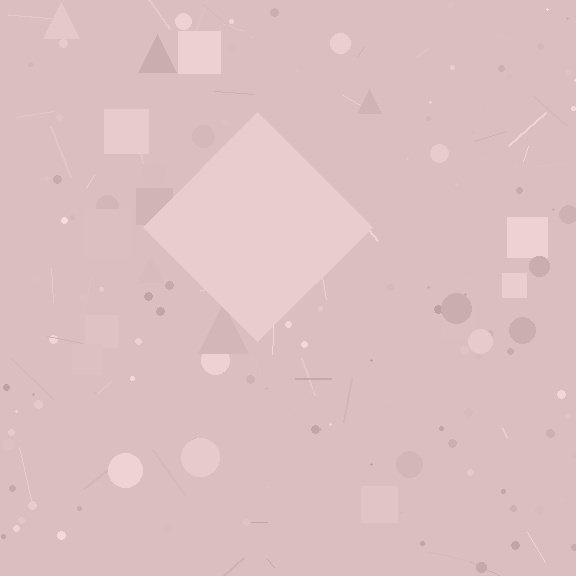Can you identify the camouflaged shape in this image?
The camouflaged shape is a diamond.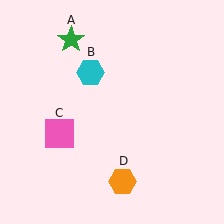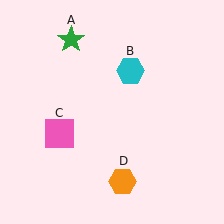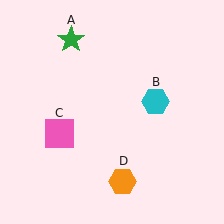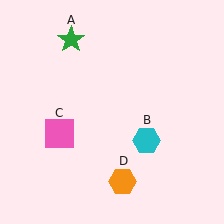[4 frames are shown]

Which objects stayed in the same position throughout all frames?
Green star (object A) and pink square (object C) and orange hexagon (object D) remained stationary.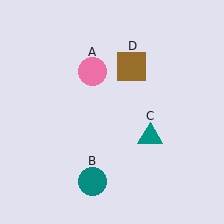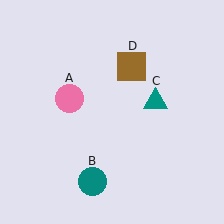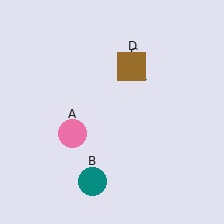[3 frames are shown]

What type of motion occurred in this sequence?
The pink circle (object A), teal triangle (object C) rotated counterclockwise around the center of the scene.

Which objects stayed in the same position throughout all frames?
Teal circle (object B) and brown square (object D) remained stationary.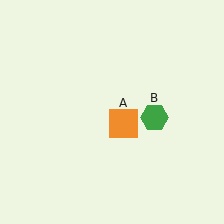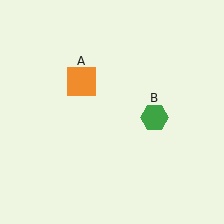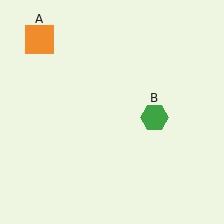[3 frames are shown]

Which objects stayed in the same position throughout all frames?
Green hexagon (object B) remained stationary.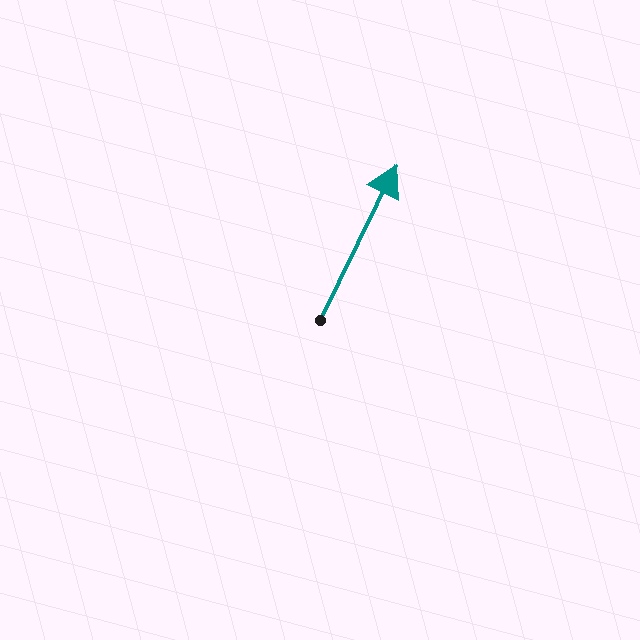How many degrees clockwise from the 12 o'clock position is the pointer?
Approximately 26 degrees.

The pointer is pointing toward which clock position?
Roughly 1 o'clock.